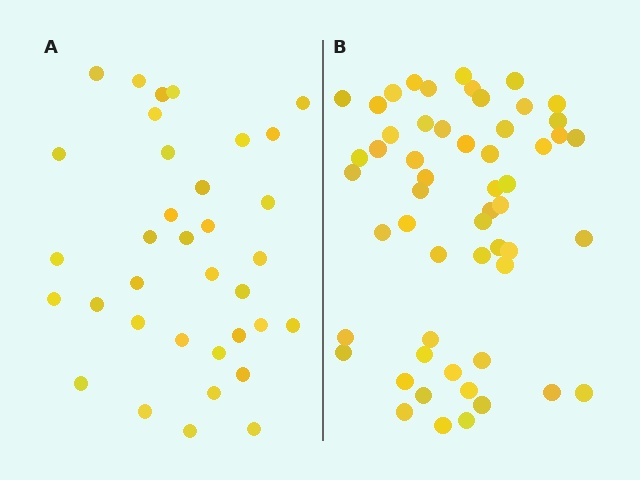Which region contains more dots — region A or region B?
Region B (the right region) has more dots.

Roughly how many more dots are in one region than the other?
Region B has approximately 20 more dots than region A.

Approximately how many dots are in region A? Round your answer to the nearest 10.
About 40 dots. (The exact count is 35, which rounds to 40.)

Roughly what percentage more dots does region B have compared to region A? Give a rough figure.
About 55% more.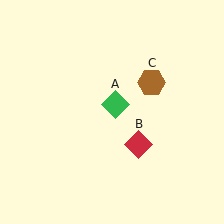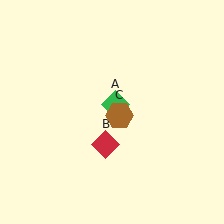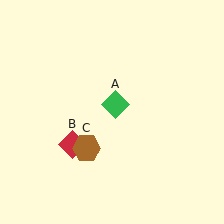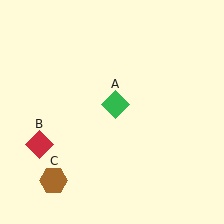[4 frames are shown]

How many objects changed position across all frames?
2 objects changed position: red diamond (object B), brown hexagon (object C).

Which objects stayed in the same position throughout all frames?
Green diamond (object A) remained stationary.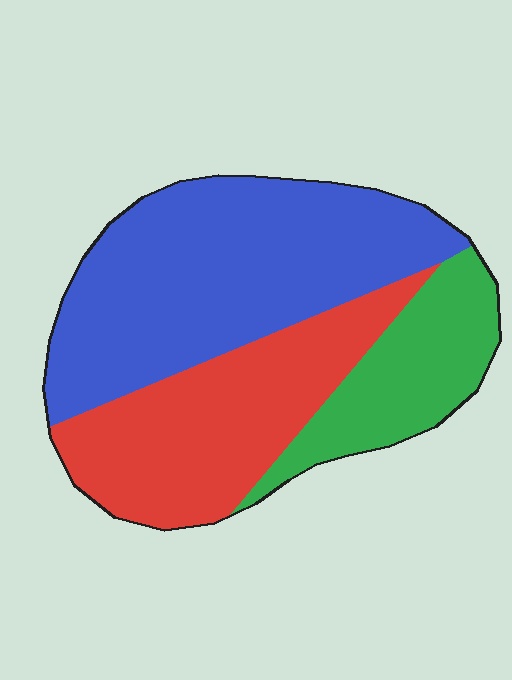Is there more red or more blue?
Blue.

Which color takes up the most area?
Blue, at roughly 50%.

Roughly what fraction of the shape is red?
Red covers roughly 35% of the shape.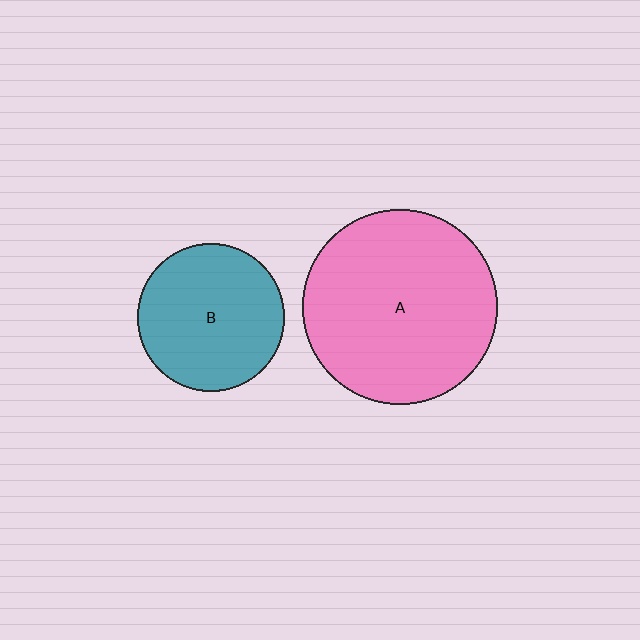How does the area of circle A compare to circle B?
Approximately 1.7 times.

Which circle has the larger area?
Circle A (pink).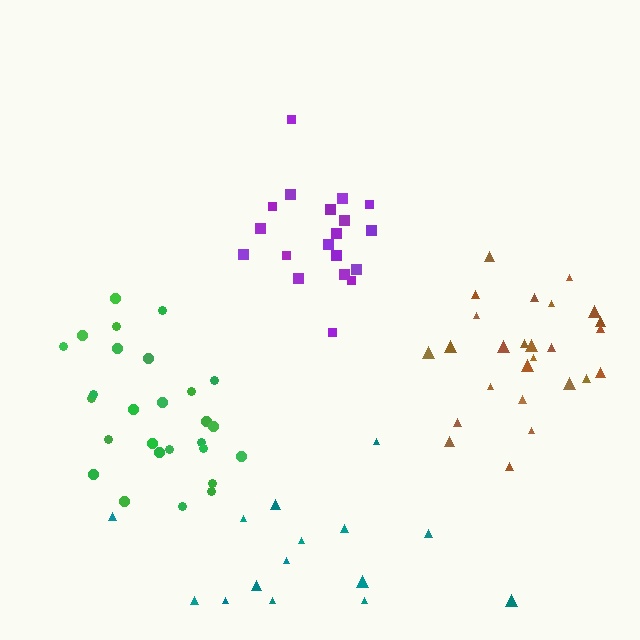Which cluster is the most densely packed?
Green.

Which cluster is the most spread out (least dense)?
Teal.